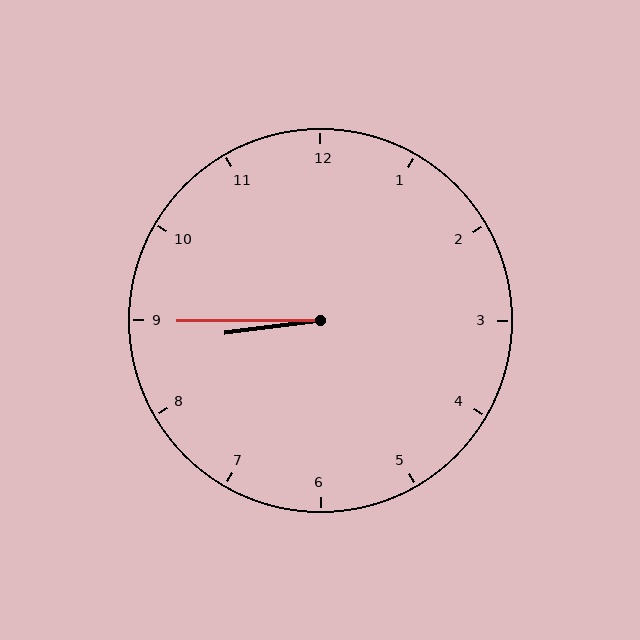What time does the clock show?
8:45.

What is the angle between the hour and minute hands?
Approximately 8 degrees.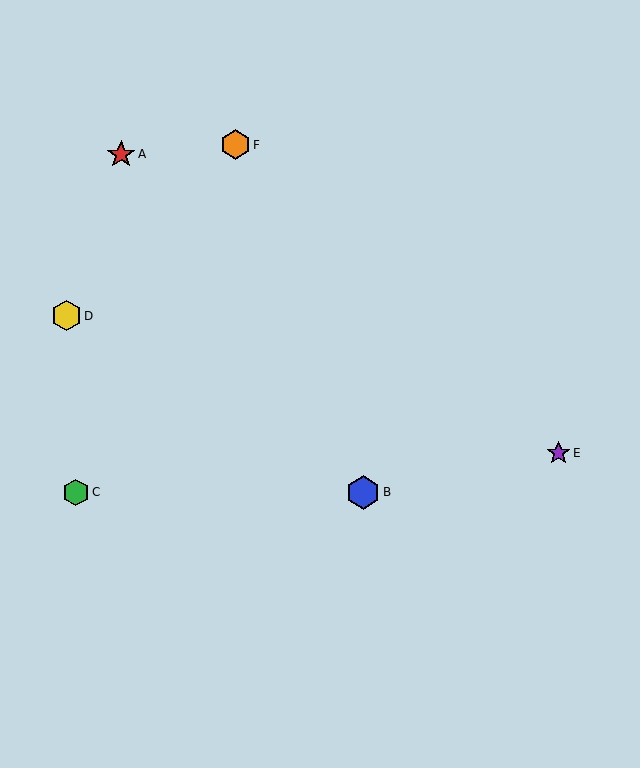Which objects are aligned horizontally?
Objects B, C are aligned horizontally.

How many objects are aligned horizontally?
2 objects (B, C) are aligned horizontally.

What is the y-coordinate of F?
Object F is at y≈145.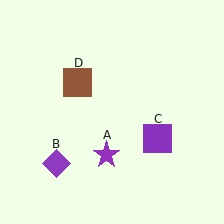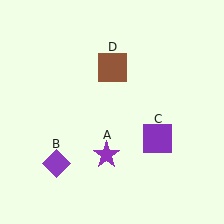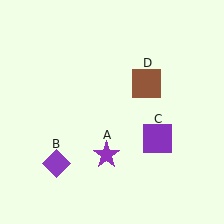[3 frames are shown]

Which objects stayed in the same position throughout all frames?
Purple star (object A) and purple diamond (object B) and purple square (object C) remained stationary.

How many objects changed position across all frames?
1 object changed position: brown square (object D).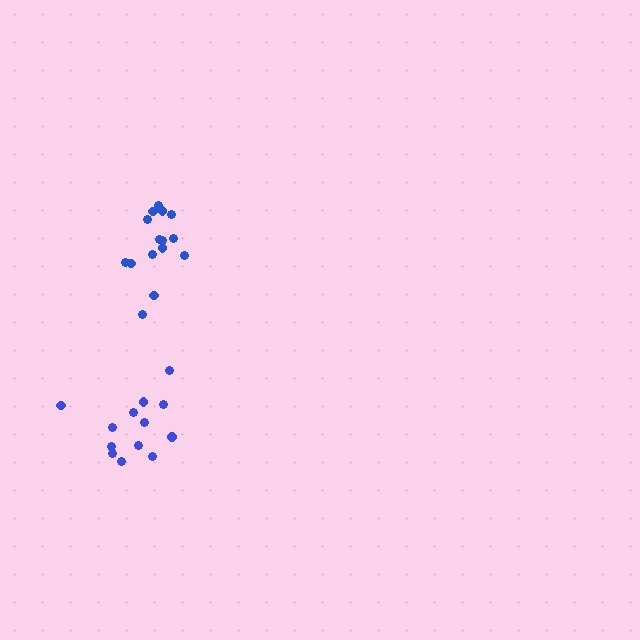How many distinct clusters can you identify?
There are 2 distinct clusters.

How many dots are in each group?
Group 1: 13 dots, Group 2: 15 dots (28 total).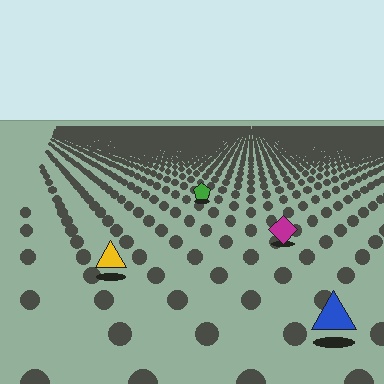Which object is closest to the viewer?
The blue triangle is closest. The texture marks near it are larger and more spread out.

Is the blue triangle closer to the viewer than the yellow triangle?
Yes. The blue triangle is closer — you can tell from the texture gradient: the ground texture is coarser near it.